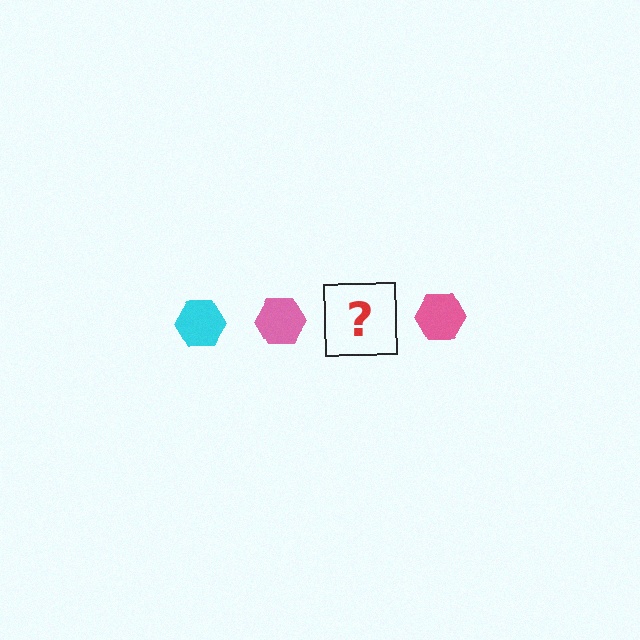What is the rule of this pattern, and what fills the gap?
The rule is that the pattern cycles through cyan, pink hexagons. The gap should be filled with a cyan hexagon.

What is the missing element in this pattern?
The missing element is a cyan hexagon.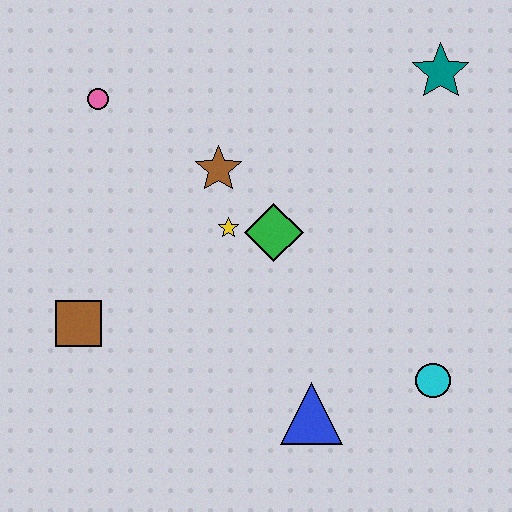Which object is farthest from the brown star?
The cyan circle is farthest from the brown star.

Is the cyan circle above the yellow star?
No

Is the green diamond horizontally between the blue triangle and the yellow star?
Yes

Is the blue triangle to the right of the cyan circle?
No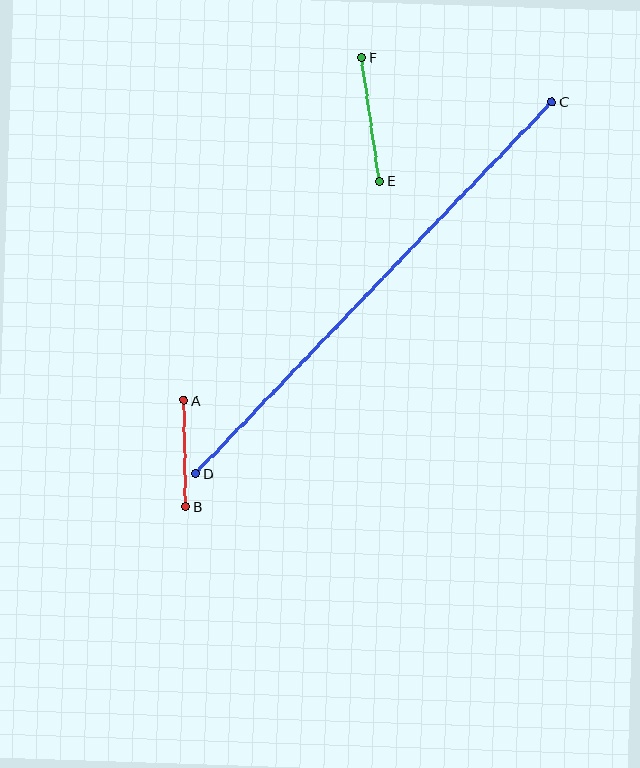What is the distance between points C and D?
The distance is approximately 515 pixels.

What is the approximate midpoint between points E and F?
The midpoint is at approximately (370, 119) pixels.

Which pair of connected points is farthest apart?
Points C and D are farthest apart.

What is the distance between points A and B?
The distance is approximately 106 pixels.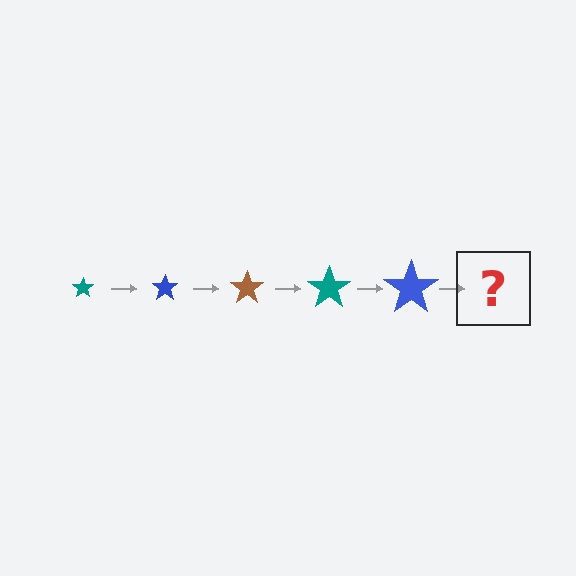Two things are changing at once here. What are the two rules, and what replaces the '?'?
The two rules are that the star grows larger each step and the color cycles through teal, blue, and brown. The '?' should be a brown star, larger than the previous one.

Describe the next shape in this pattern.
It should be a brown star, larger than the previous one.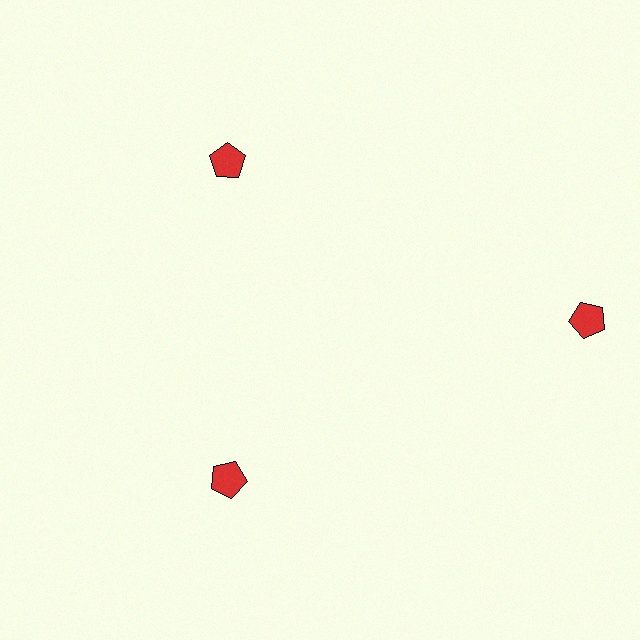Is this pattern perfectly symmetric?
No. The 3 red pentagons are arranged in a ring, but one element near the 3 o'clock position is pushed outward from the center, breaking the 3-fold rotational symmetry.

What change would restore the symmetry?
The symmetry would be restored by moving it inward, back onto the ring so that all 3 pentagons sit at equal angles and equal distance from the center.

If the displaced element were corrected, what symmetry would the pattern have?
It would have 3-fold rotational symmetry — the pattern would map onto itself every 120 degrees.